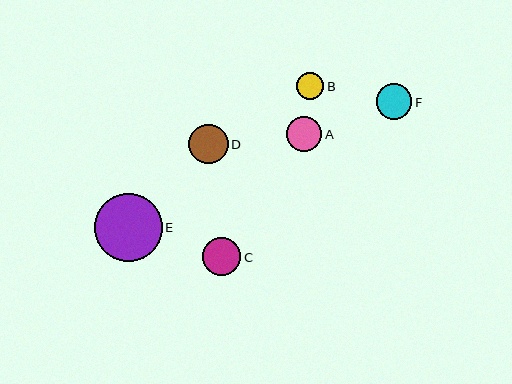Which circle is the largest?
Circle E is the largest with a size of approximately 68 pixels.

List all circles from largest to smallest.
From largest to smallest: E, D, C, F, A, B.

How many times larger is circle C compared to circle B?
Circle C is approximately 1.4 times the size of circle B.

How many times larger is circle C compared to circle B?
Circle C is approximately 1.4 times the size of circle B.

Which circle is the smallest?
Circle B is the smallest with a size of approximately 27 pixels.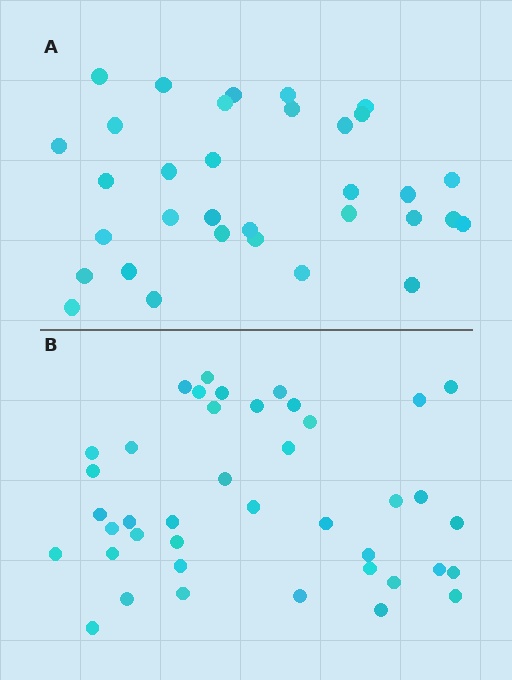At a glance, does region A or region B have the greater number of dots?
Region B (the bottom region) has more dots.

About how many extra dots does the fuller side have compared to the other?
Region B has roughly 8 or so more dots than region A.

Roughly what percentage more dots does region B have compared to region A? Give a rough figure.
About 25% more.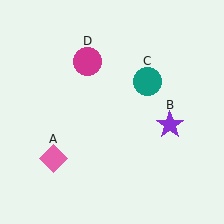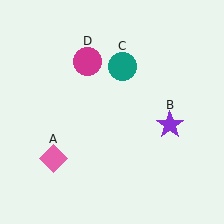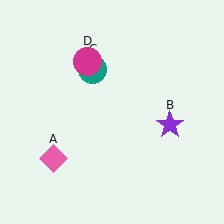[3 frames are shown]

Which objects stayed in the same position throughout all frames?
Pink diamond (object A) and purple star (object B) and magenta circle (object D) remained stationary.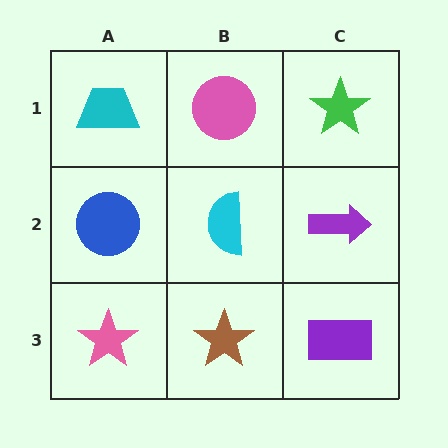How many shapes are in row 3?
3 shapes.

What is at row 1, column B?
A pink circle.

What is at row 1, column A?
A cyan trapezoid.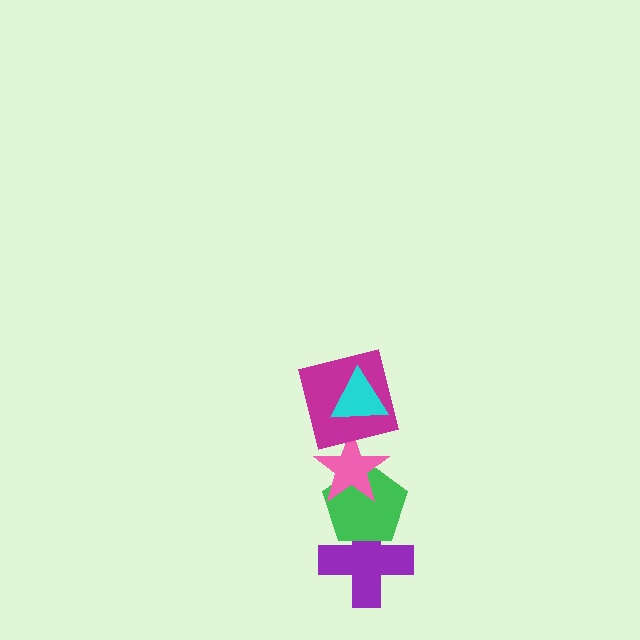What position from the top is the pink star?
The pink star is 3rd from the top.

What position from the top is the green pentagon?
The green pentagon is 4th from the top.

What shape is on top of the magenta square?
The cyan triangle is on top of the magenta square.